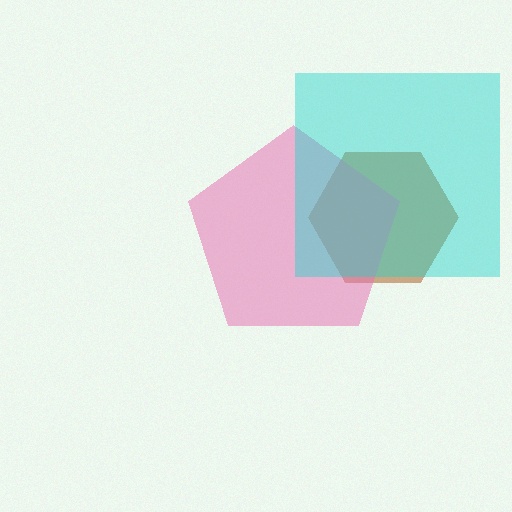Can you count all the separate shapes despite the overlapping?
Yes, there are 3 separate shapes.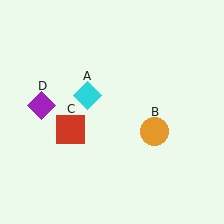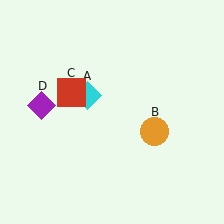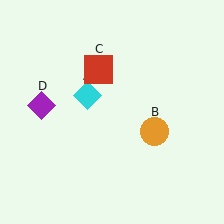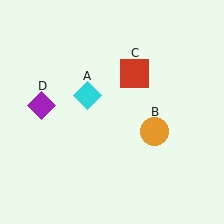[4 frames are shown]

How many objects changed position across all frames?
1 object changed position: red square (object C).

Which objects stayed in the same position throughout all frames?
Cyan diamond (object A) and orange circle (object B) and purple diamond (object D) remained stationary.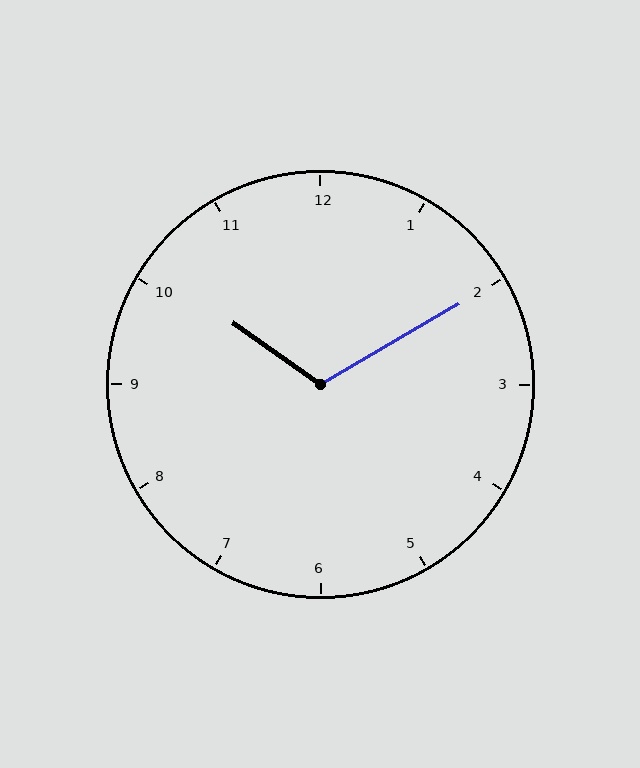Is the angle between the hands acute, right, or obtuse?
It is obtuse.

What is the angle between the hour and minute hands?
Approximately 115 degrees.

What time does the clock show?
10:10.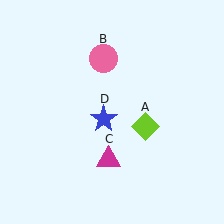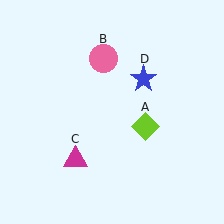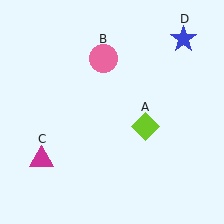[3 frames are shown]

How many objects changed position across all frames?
2 objects changed position: magenta triangle (object C), blue star (object D).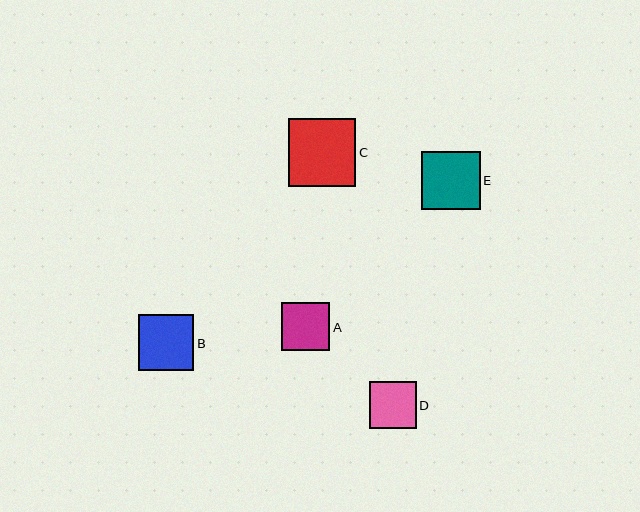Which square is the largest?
Square C is the largest with a size of approximately 68 pixels.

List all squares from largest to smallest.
From largest to smallest: C, E, B, A, D.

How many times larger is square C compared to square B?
Square C is approximately 1.2 times the size of square B.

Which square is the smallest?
Square D is the smallest with a size of approximately 47 pixels.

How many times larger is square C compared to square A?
Square C is approximately 1.4 times the size of square A.